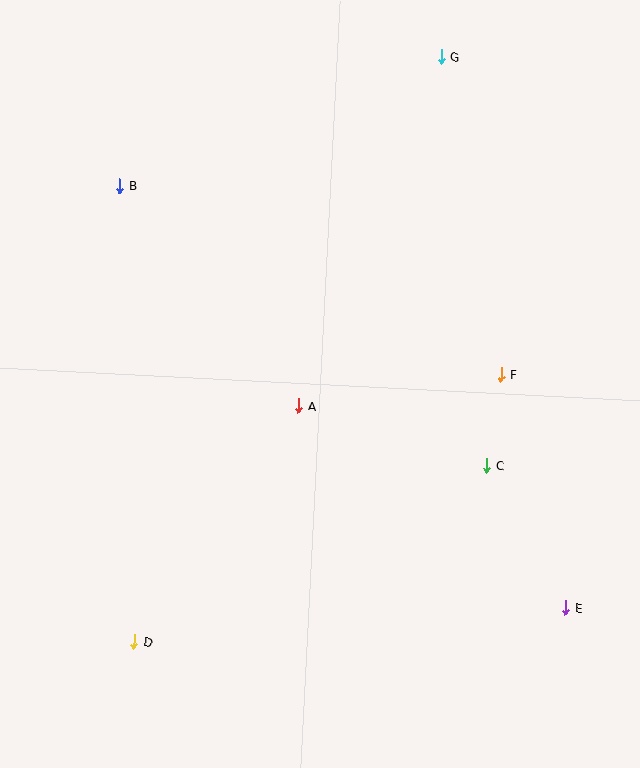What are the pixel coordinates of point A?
Point A is at (298, 406).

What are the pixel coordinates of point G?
Point G is at (441, 57).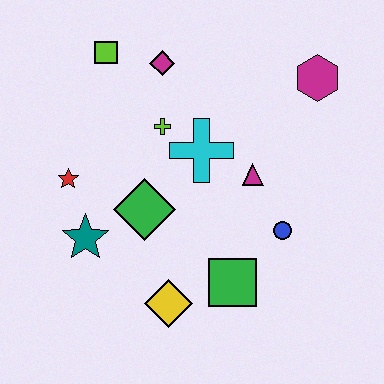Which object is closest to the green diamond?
The teal star is closest to the green diamond.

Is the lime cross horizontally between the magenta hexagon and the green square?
No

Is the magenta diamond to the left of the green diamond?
No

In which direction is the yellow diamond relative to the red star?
The yellow diamond is below the red star.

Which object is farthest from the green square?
The lime square is farthest from the green square.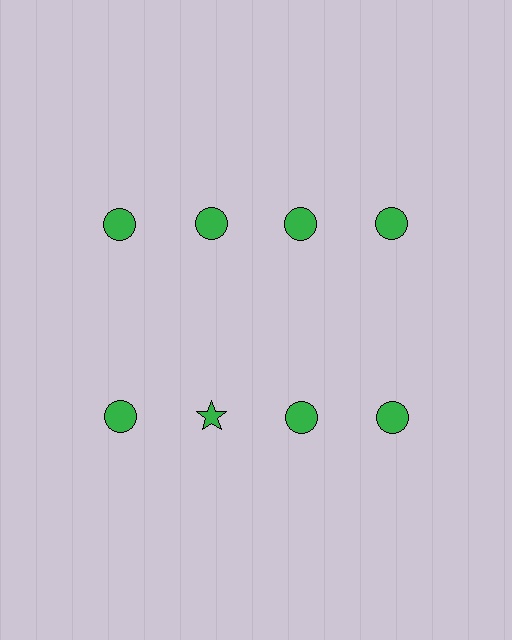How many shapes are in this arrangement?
There are 8 shapes arranged in a grid pattern.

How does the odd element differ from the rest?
It has a different shape: star instead of circle.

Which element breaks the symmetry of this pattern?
The green star in the second row, second from left column breaks the symmetry. All other shapes are green circles.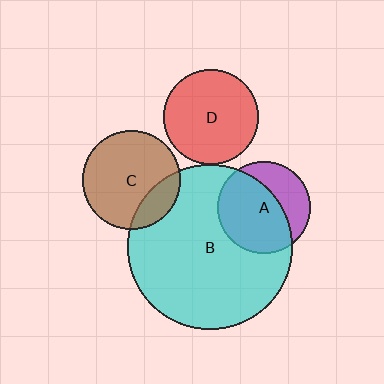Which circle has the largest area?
Circle B (cyan).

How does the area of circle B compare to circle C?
Approximately 2.8 times.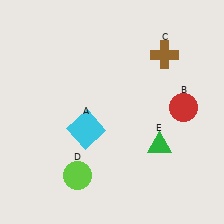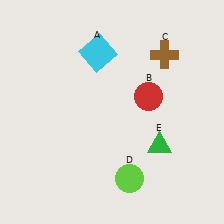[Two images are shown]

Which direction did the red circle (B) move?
The red circle (B) moved left.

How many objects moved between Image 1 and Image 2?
3 objects moved between the two images.